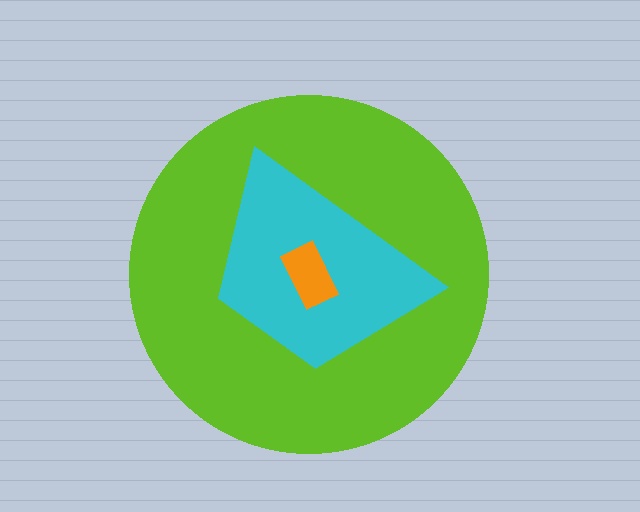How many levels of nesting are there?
3.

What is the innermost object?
The orange rectangle.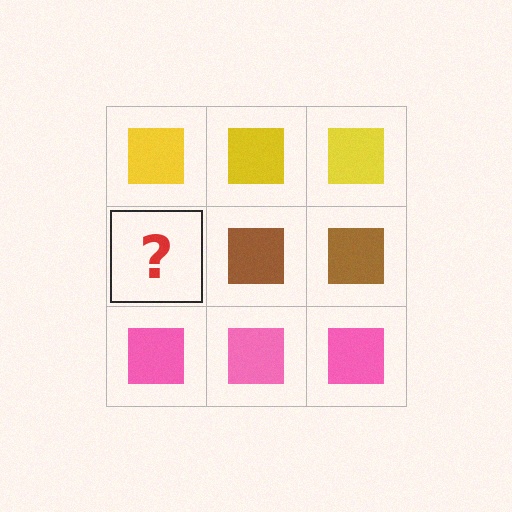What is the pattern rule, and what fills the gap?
The rule is that each row has a consistent color. The gap should be filled with a brown square.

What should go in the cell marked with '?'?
The missing cell should contain a brown square.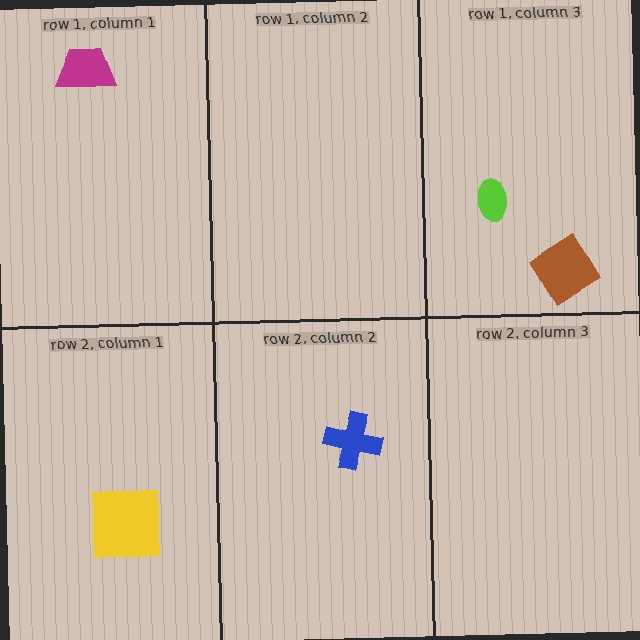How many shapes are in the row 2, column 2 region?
1.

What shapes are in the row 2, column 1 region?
The yellow square.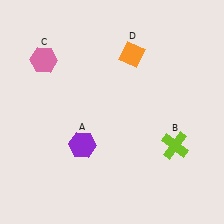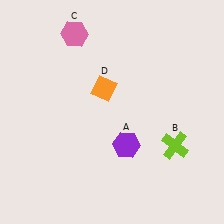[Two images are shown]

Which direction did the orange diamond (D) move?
The orange diamond (D) moved down.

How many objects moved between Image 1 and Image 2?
3 objects moved between the two images.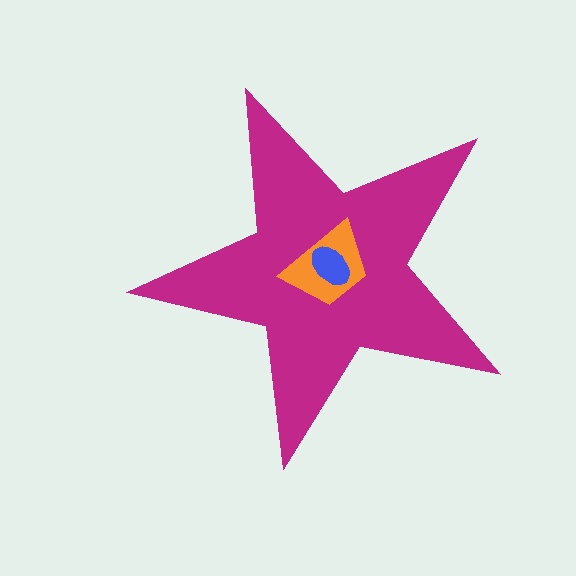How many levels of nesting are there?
3.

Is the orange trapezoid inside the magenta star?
Yes.